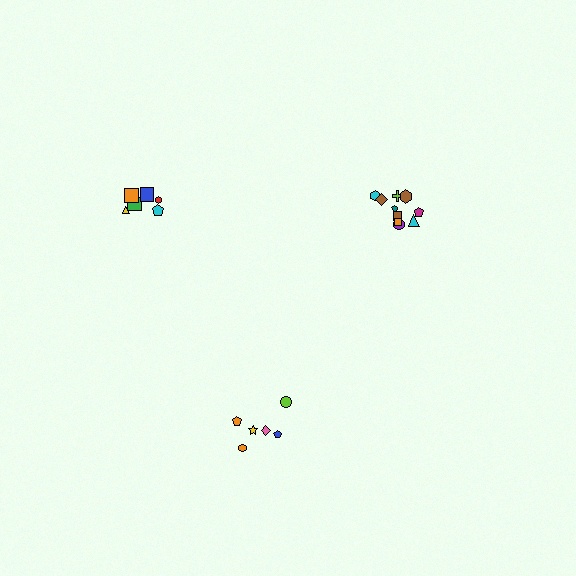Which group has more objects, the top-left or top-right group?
The top-right group.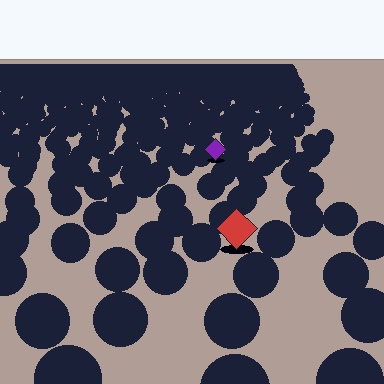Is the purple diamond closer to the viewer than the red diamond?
No. The red diamond is closer — you can tell from the texture gradient: the ground texture is coarser near it.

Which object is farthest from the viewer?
The purple diamond is farthest from the viewer. It appears smaller and the ground texture around it is denser.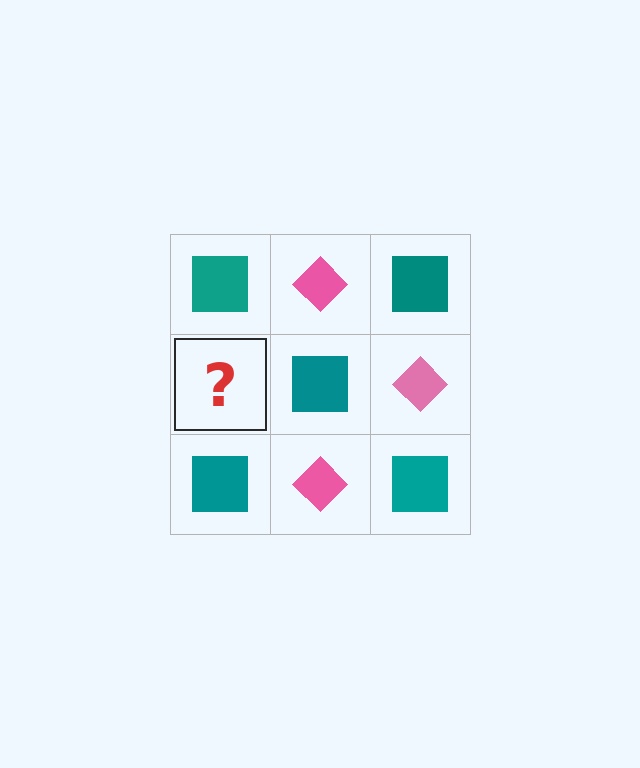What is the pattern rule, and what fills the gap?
The rule is that it alternates teal square and pink diamond in a checkerboard pattern. The gap should be filled with a pink diamond.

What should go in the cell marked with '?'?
The missing cell should contain a pink diamond.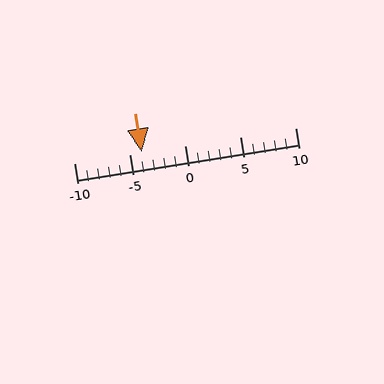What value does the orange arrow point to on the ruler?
The orange arrow points to approximately -4.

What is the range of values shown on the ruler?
The ruler shows values from -10 to 10.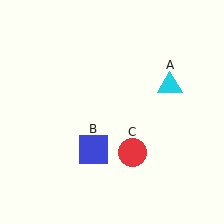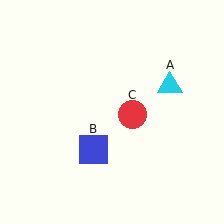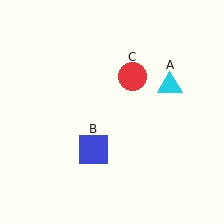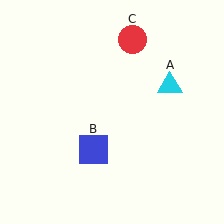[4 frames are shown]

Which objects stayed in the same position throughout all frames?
Cyan triangle (object A) and blue square (object B) remained stationary.